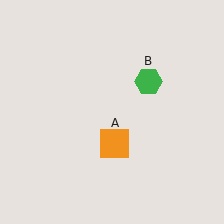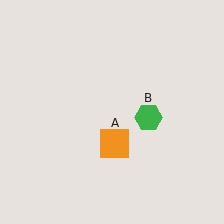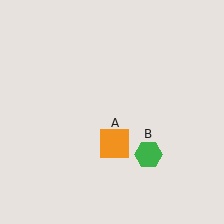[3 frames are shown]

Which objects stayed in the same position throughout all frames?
Orange square (object A) remained stationary.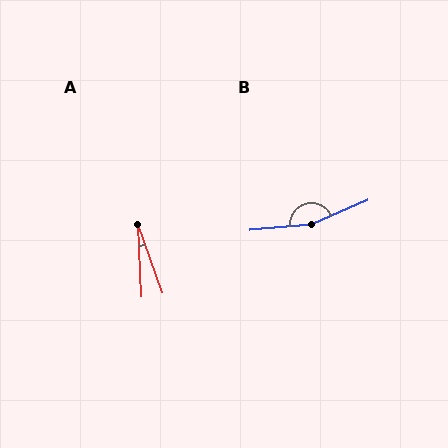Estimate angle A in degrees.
Approximately 17 degrees.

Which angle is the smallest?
A, at approximately 17 degrees.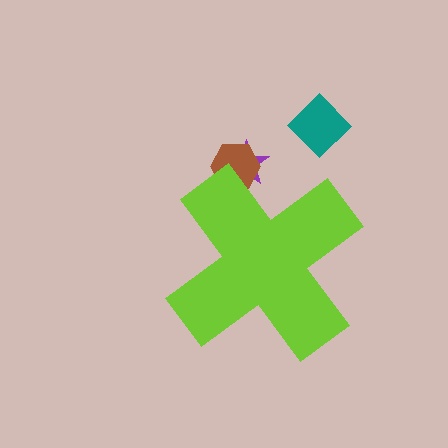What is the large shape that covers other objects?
A lime cross.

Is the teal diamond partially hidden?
No, the teal diamond is fully visible.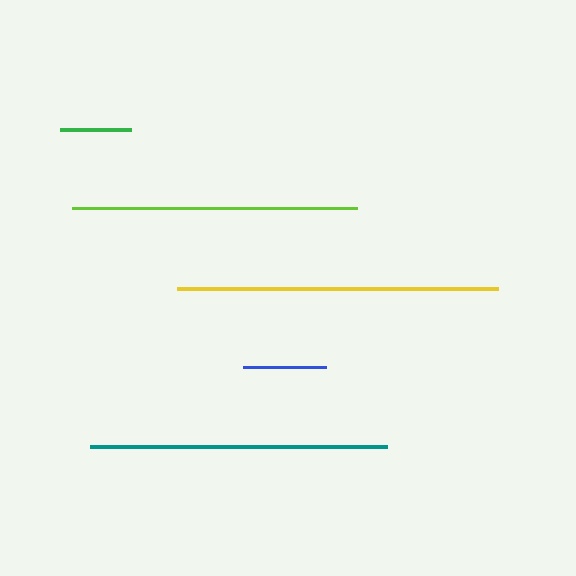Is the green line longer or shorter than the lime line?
The lime line is longer than the green line.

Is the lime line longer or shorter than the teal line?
The teal line is longer than the lime line.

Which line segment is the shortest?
The green line is the shortest at approximately 71 pixels.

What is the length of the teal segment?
The teal segment is approximately 297 pixels long.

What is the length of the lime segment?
The lime segment is approximately 285 pixels long.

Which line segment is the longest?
The yellow line is the longest at approximately 321 pixels.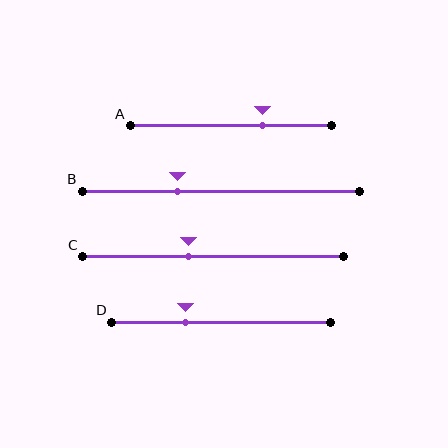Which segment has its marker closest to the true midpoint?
Segment C has its marker closest to the true midpoint.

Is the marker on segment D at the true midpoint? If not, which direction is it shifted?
No, the marker on segment D is shifted to the left by about 16% of the segment length.